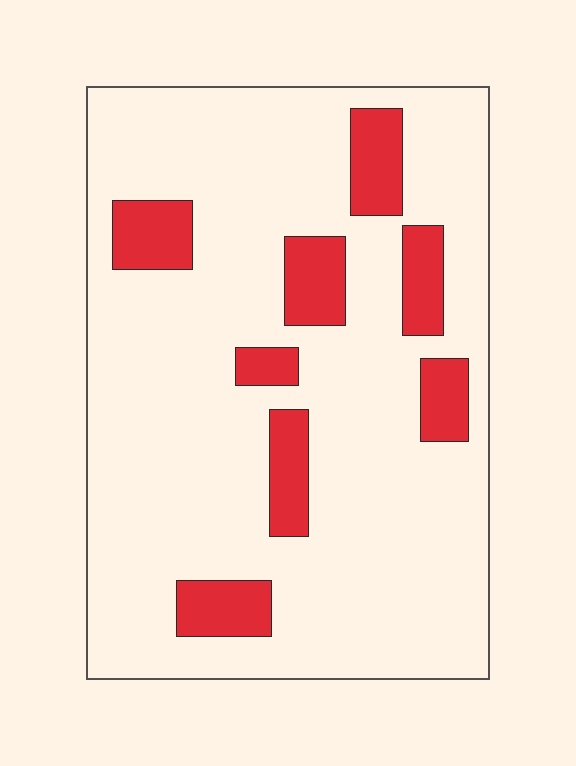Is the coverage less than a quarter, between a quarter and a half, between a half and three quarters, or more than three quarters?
Less than a quarter.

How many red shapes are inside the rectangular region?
8.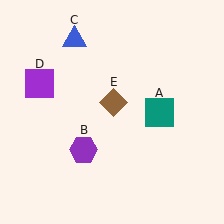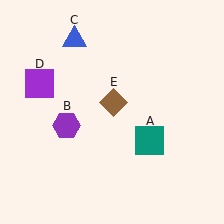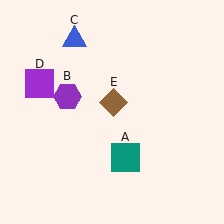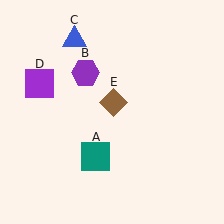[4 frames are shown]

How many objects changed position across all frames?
2 objects changed position: teal square (object A), purple hexagon (object B).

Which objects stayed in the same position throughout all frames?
Blue triangle (object C) and purple square (object D) and brown diamond (object E) remained stationary.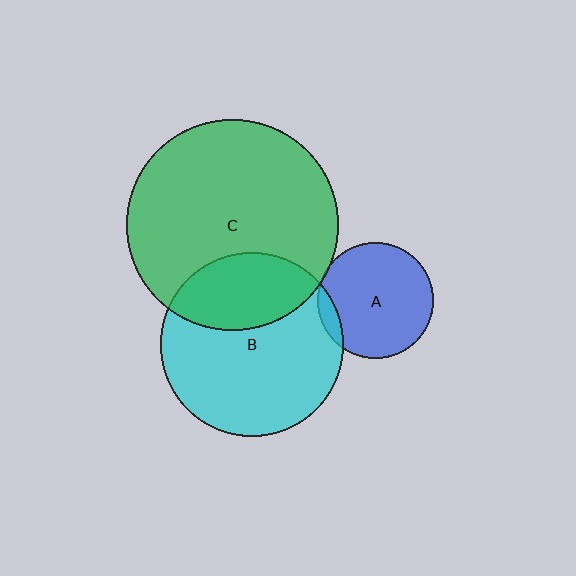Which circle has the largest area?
Circle C (green).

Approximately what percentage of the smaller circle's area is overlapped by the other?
Approximately 10%.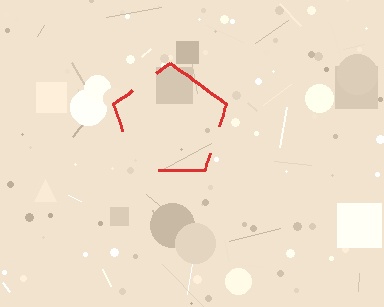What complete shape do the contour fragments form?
The contour fragments form a pentagon.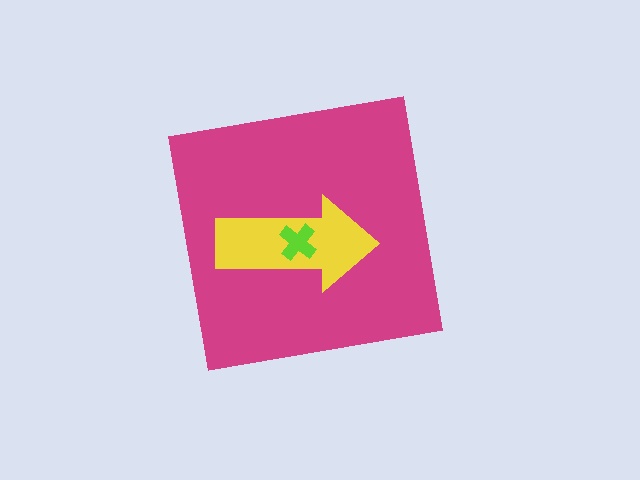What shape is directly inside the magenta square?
The yellow arrow.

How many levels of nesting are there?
3.